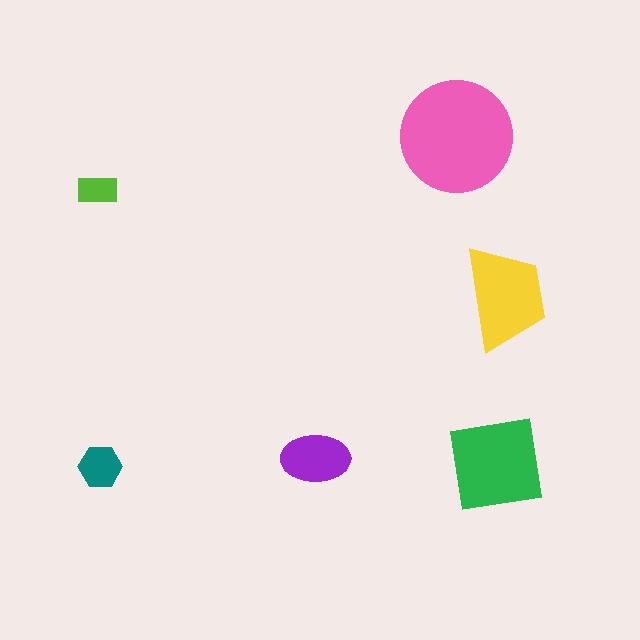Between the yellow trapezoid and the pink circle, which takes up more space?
The pink circle.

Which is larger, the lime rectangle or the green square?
The green square.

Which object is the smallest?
The lime rectangle.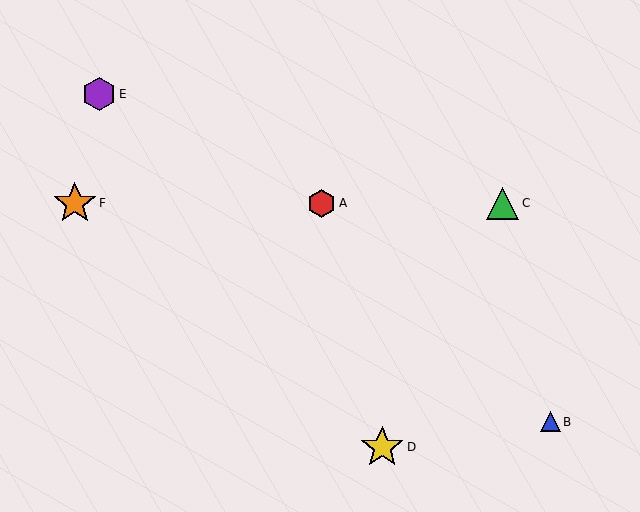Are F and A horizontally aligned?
Yes, both are at y≈203.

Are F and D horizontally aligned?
No, F is at y≈203 and D is at y≈447.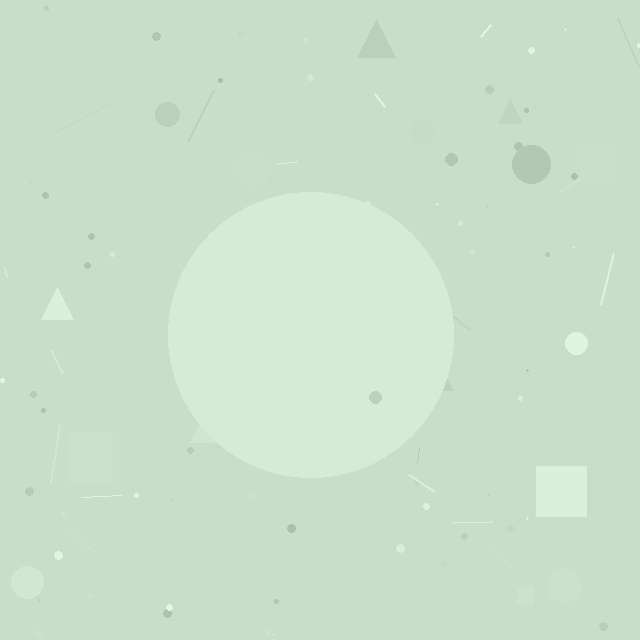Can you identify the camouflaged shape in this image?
The camouflaged shape is a circle.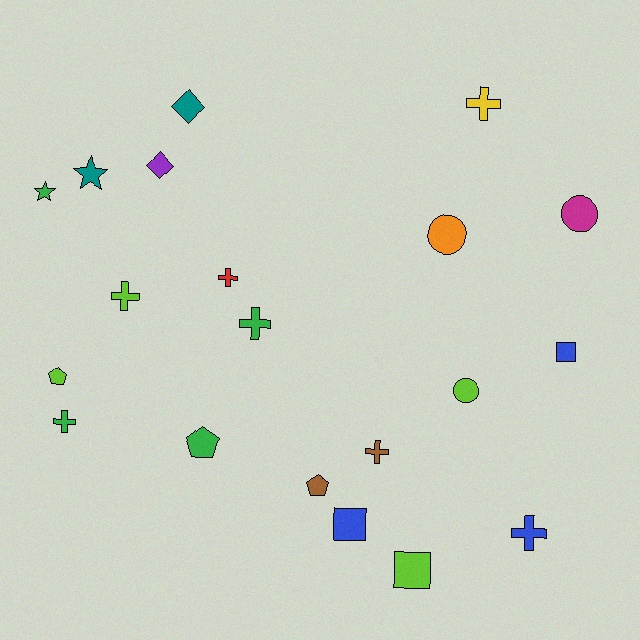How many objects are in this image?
There are 20 objects.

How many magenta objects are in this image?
There is 1 magenta object.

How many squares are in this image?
There are 3 squares.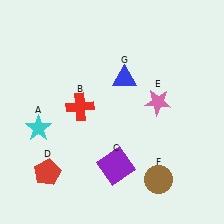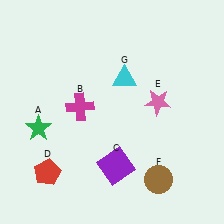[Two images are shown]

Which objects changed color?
A changed from cyan to green. B changed from red to magenta. G changed from blue to cyan.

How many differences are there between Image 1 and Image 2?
There are 3 differences between the two images.